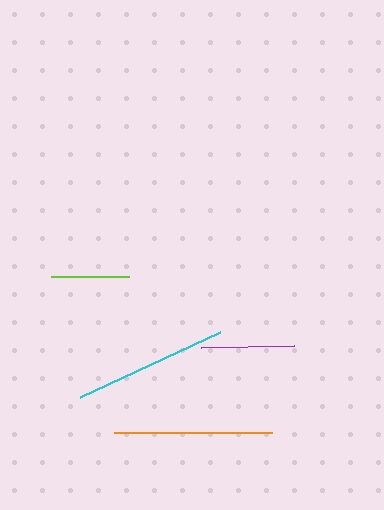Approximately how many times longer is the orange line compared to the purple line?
The orange line is approximately 1.7 times the length of the purple line.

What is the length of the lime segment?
The lime segment is approximately 78 pixels long.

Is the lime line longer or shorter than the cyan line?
The cyan line is longer than the lime line.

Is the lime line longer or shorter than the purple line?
The purple line is longer than the lime line.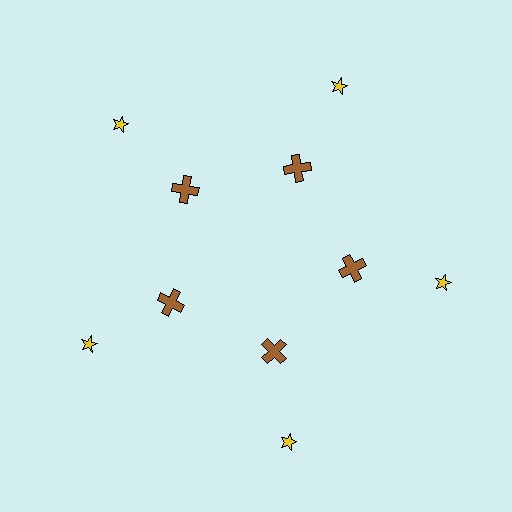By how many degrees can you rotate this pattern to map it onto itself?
The pattern maps onto itself every 72 degrees of rotation.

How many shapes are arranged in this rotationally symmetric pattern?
There are 10 shapes, arranged in 5 groups of 2.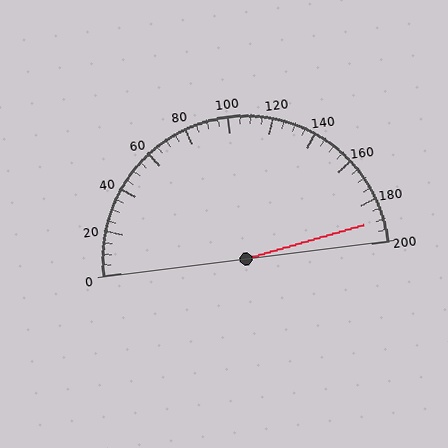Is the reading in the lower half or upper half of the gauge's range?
The reading is in the upper half of the range (0 to 200).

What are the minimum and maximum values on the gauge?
The gauge ranges from 0 to 200.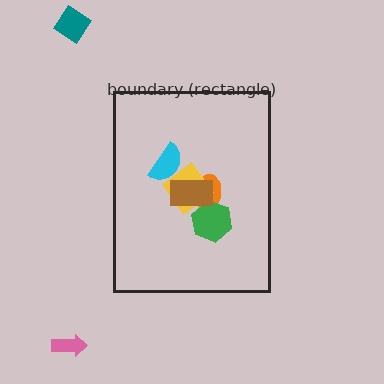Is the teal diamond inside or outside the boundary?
Outside.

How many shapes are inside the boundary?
5 inside, 2 outside.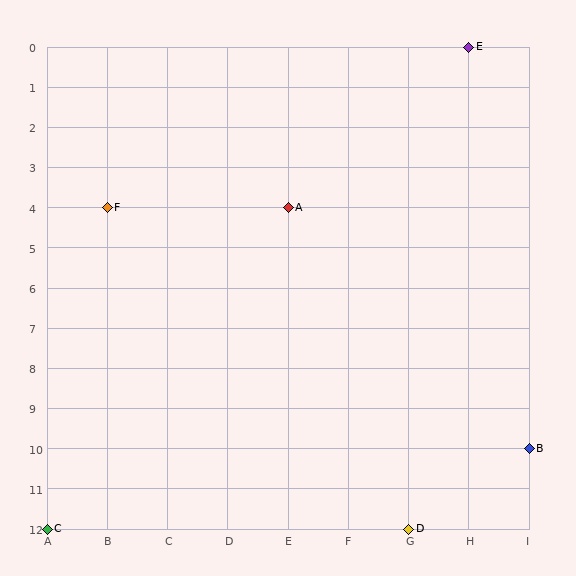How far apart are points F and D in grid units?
Points F and D are 5 columns and 8 rows apart (about 9.4 grid units diagonally).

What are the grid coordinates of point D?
Point D is at grid coordinates (G, 12).